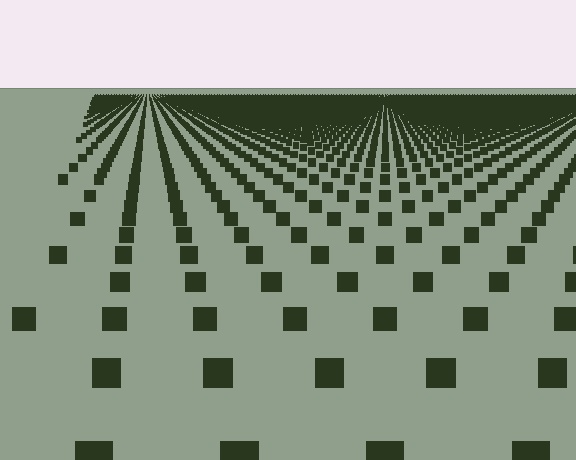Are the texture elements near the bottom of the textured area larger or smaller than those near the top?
Larger. Near the bottom, elements are closer to the viewer and appear at a bigger on-screen size.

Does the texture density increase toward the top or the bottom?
Density increases toward the top.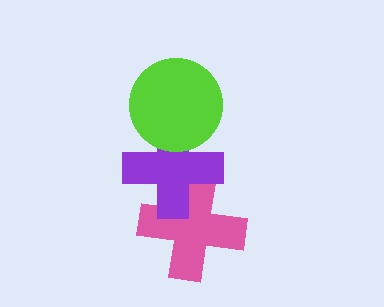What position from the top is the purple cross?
The purple cross is 2nd from the top.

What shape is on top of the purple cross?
The lime circle is on top of the purple cross.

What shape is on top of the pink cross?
The purple cross is on top of the pink cross.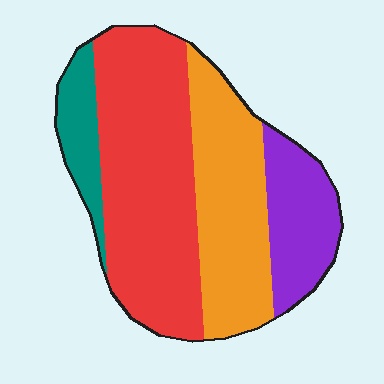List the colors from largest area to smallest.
From largest to smallest: red, orange, purple, teal.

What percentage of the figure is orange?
Orange covers 29% of the figure.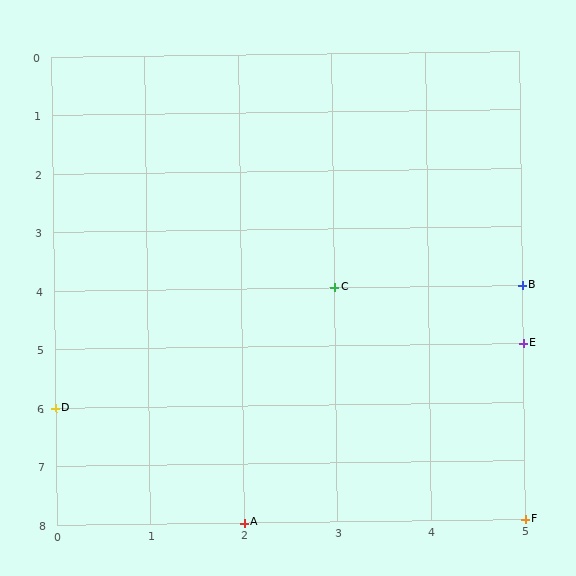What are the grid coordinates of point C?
Point C is at grid coordinates (3, 4).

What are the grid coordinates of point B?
Point B is at grid coordinates (5, 4).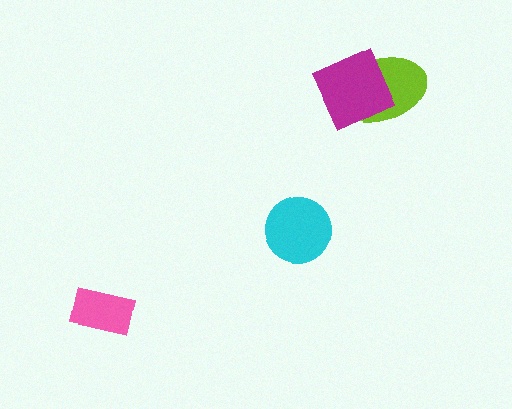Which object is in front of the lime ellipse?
The magenta square is in front of the lime ellipse.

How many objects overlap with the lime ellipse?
1 object overlaps with the lime ellipse.